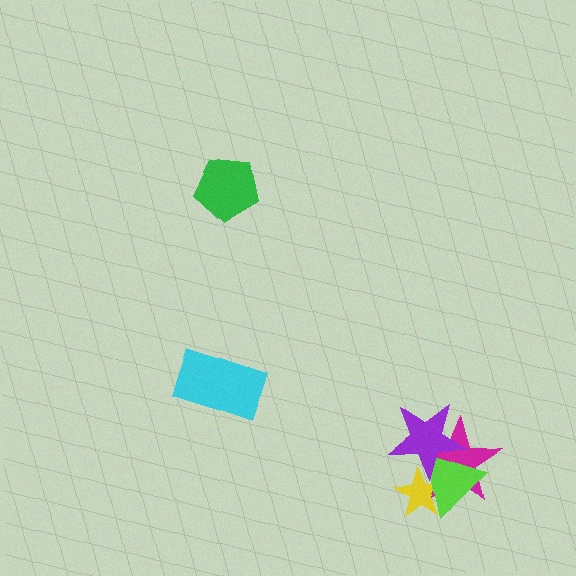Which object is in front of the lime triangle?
The purple star is in front of the lime triangle.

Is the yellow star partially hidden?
Yes, it is partially covered by another shape.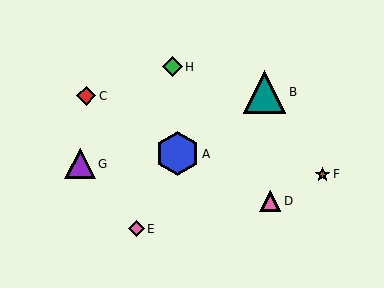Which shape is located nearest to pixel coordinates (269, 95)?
The teal triangle (labeled B) at (265, 92) is nearest to that location.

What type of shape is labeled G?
Shape G is a purple triangle.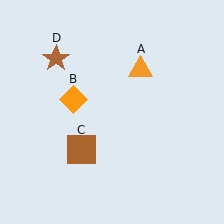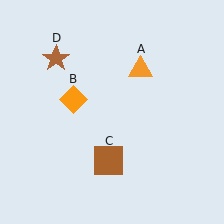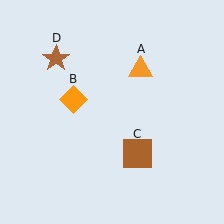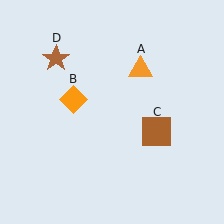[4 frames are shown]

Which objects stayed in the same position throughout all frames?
Orange triangle (object A) and orange diamond (object B) and brown star (object D) remained stationary.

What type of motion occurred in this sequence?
The brown square (object C) rotated counterclockwise around the center of the scene.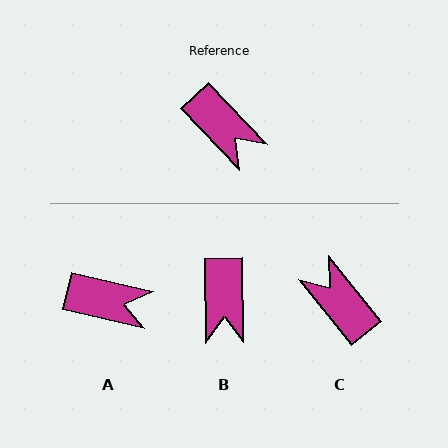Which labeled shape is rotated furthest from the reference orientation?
C, about 176 degrees away.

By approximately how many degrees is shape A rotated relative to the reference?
Approximately 33 degrees counter-clockwise.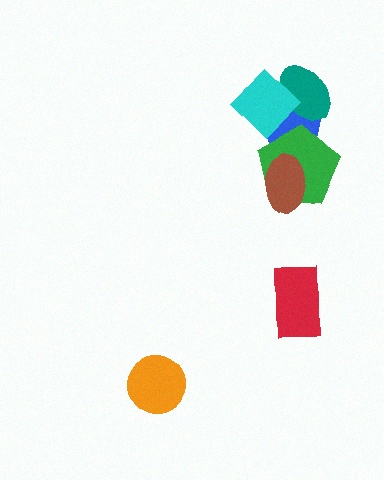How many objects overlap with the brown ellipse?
1 object overlaps with the brown ellipse.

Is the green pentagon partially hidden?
Yes, it is partially covered by another shape.